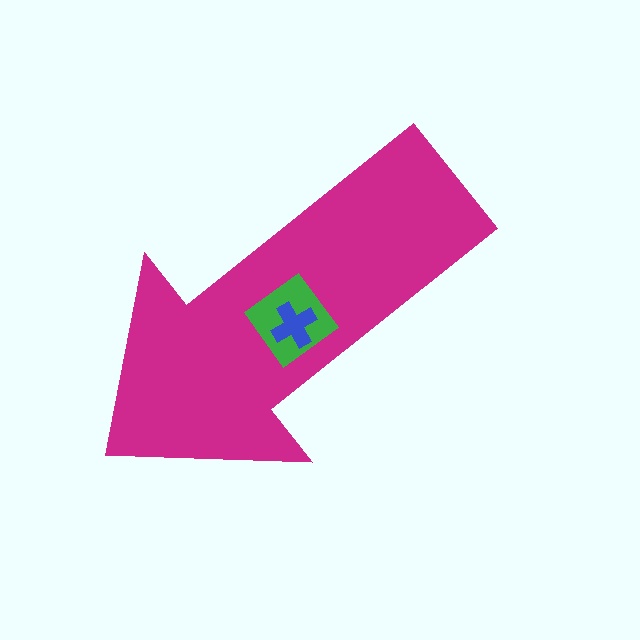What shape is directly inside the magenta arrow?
The green diamond.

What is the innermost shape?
The blue cross.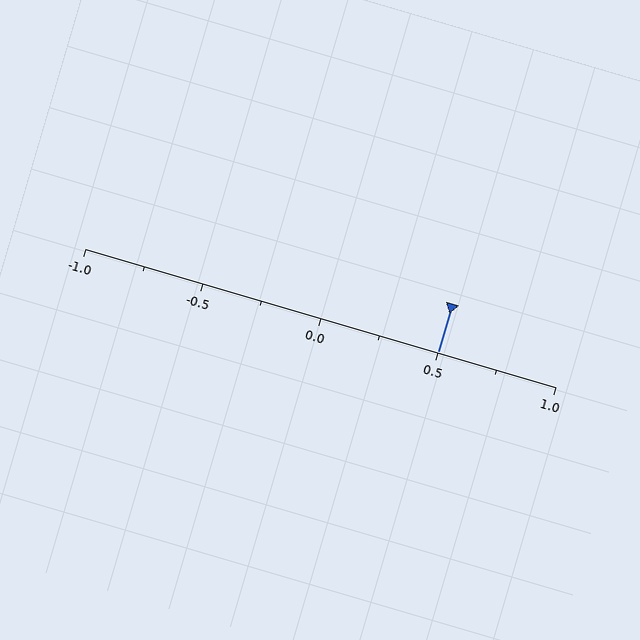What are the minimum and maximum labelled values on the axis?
The axis runs from -1.0 to 1.0.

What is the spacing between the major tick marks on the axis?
The major ticks are spaced 0.5 apart.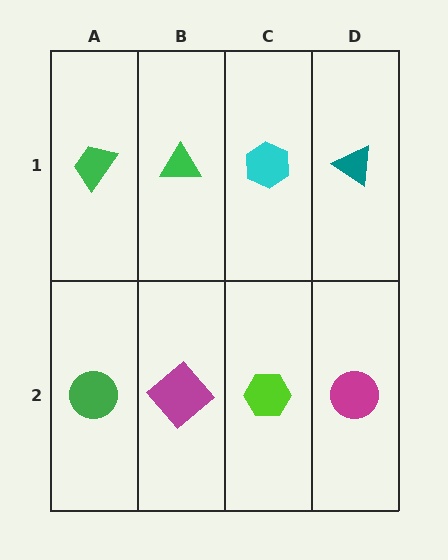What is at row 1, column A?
A green trapezoid.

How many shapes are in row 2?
4 shapes.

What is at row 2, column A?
A green circle.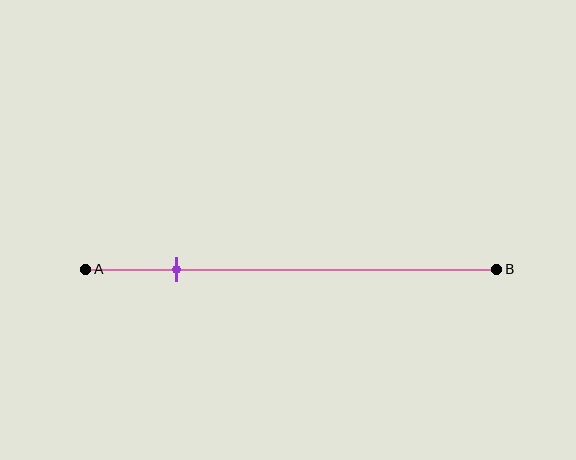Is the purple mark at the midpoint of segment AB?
No, the mark is at about 20% from A, not at the 50% midpoint.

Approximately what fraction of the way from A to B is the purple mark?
The purple mark is approximately 20% of the way from A to B.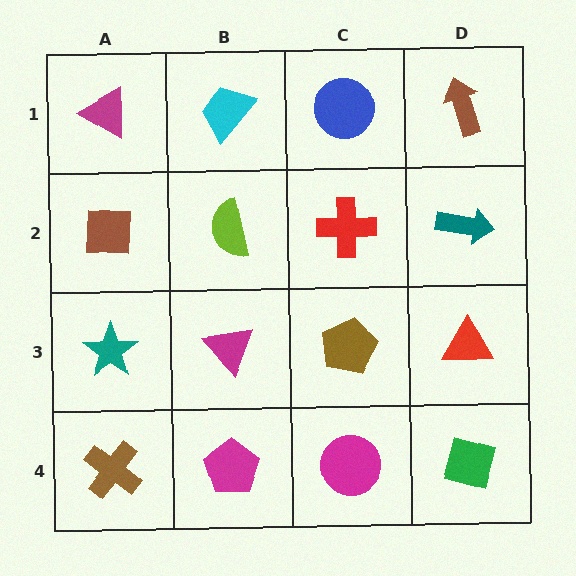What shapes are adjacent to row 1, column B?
A lime semicircle (row 2, column B), a magenta triangle (row 1, column A), a blue circle (row 1, column C).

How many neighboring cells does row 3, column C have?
4.